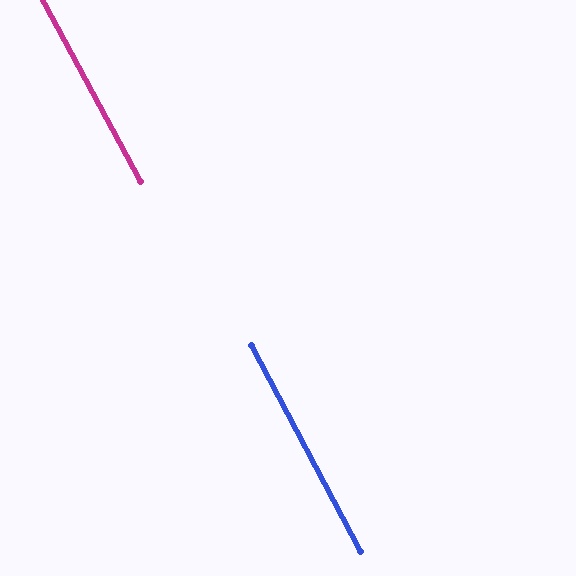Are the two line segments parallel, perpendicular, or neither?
Parallel — their directions differ by only 0.3°.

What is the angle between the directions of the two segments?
Approximately 0 degrees.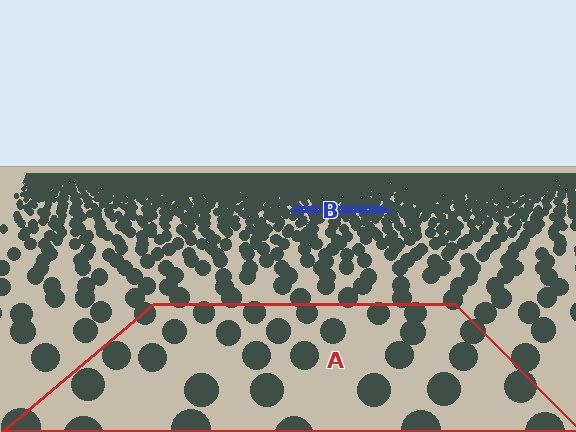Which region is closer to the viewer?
Region A is closer. The texture elements there are larger and more spread out.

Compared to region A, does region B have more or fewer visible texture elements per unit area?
Region B has more texture elements per unit area — they are packed more densely because it is farther away.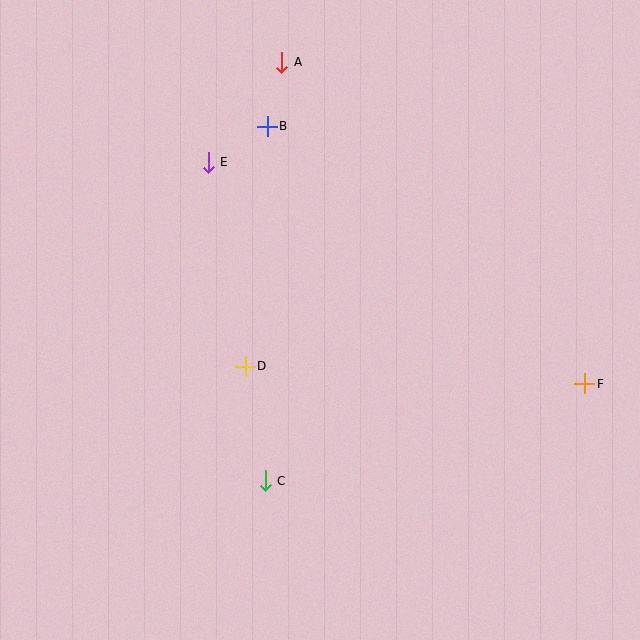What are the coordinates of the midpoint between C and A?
The midpoint between C and A is at (273, 271).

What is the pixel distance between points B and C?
The distance between B and C is 355 pixels.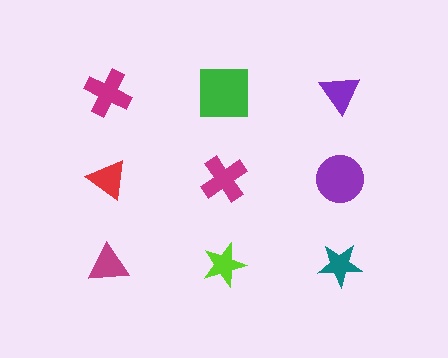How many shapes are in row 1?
3 shapes.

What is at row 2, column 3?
A purple circle.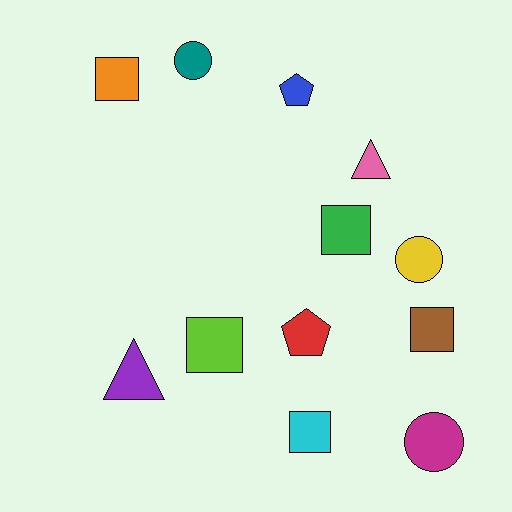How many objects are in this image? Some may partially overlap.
There are 12 objects.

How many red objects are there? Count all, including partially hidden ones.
There is 1 red object.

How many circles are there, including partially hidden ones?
There are 3 circles.